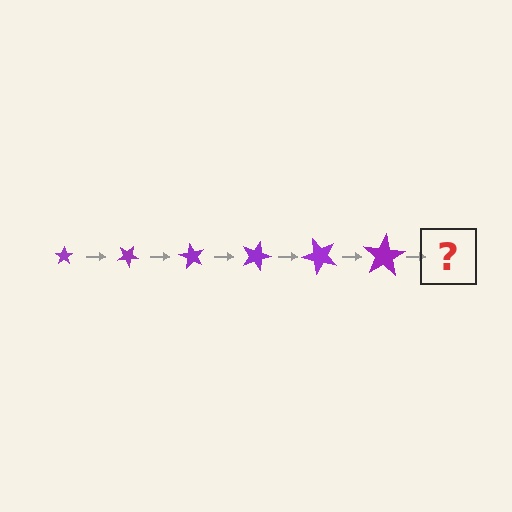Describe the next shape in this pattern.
It should be a star, larger than the previous one and rotated 180 degrees from the start.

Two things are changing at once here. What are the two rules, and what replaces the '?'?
The two rules are that the star grows larger each step and it rotates 30 degrees each step. The '?' should be a star, larger than the previous one and rotated 180 degrees from the start.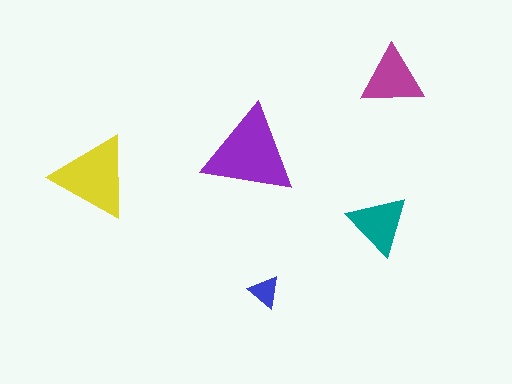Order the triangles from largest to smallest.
the purple one, the yellow one, the magenta one, the teal one, the blue one.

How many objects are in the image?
There are 5 objects in the image.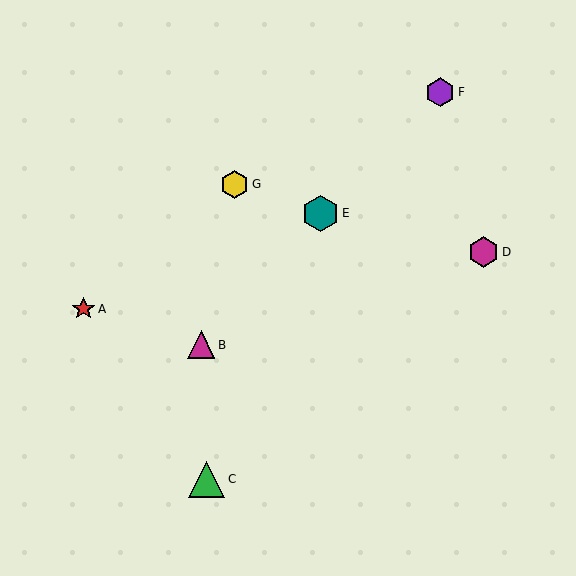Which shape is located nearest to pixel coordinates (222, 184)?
The yellow hexagon (labeled G) at (235, 184) is nearest to that location.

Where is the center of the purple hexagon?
The center of the purple hexagon is at (440, 92).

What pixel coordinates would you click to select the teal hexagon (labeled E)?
Click at (320, 213) to select the teal hexagon E.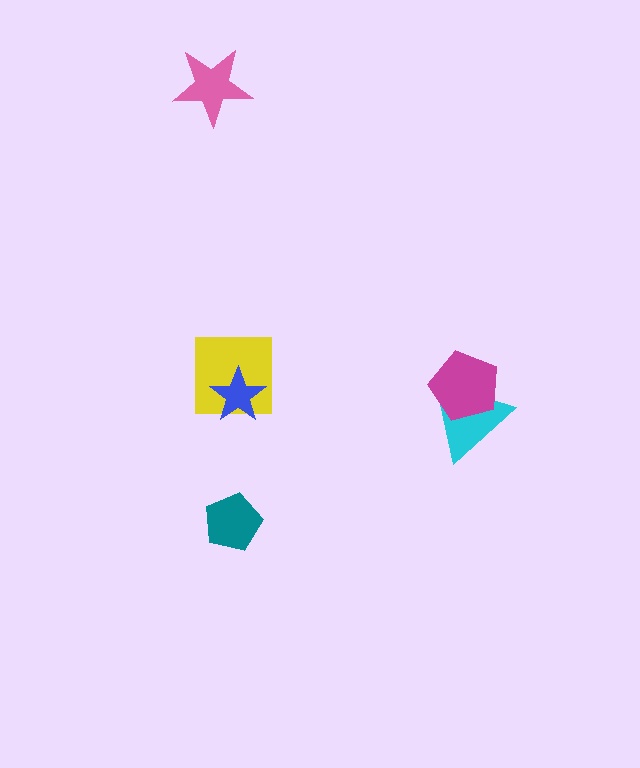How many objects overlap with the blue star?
1 object overlaps with the blue star.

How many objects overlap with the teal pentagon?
0 objects overlap with the teal pentagon.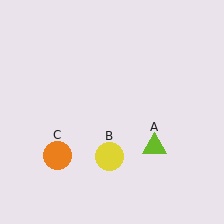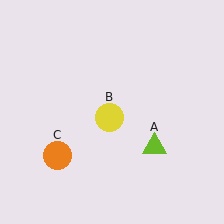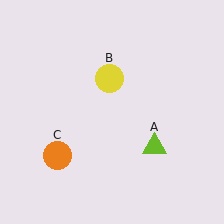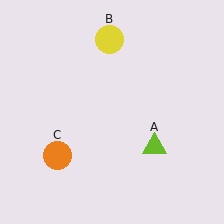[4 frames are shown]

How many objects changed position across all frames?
1 object changed position: yellow circle (object B).